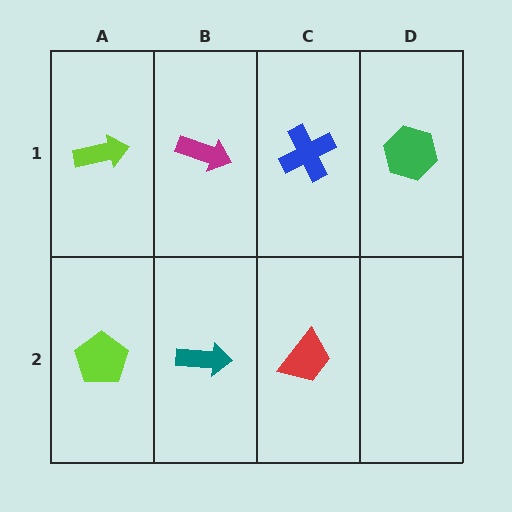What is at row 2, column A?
A lime pentagon.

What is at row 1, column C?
A blue cross.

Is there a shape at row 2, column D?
No, that cell is empty.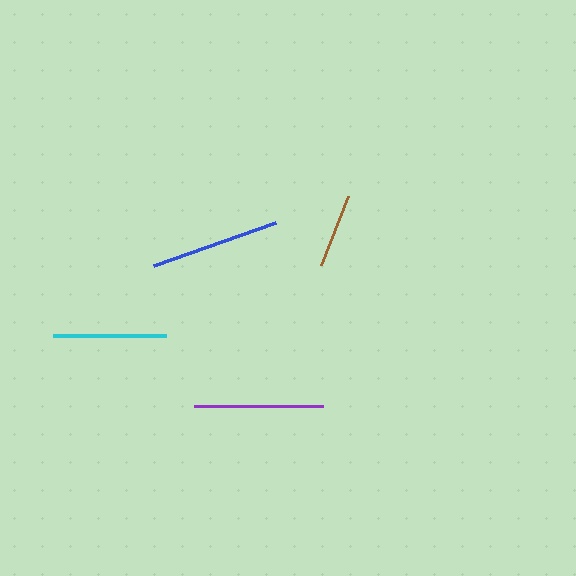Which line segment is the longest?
The blue line is the longest at approximately 130 pixels.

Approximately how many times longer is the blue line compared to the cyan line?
The blue line is approximately 1.2 times the length of the cyan line.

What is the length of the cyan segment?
The cyan segment is approximately 112 pixels long.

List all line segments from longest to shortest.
From longest to shortest: blue, purple, cyan, brown.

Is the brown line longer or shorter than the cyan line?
The cyan line is longer than the brown line.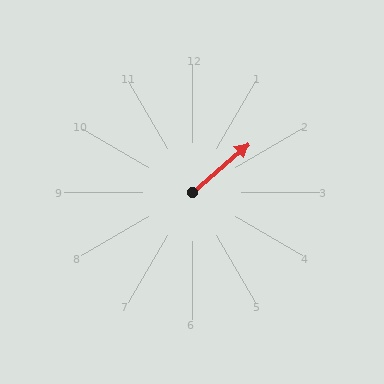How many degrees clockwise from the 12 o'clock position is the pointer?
Approximately 49 degrees.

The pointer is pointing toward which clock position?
Roughly 2 o'clock.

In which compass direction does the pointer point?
Northeast.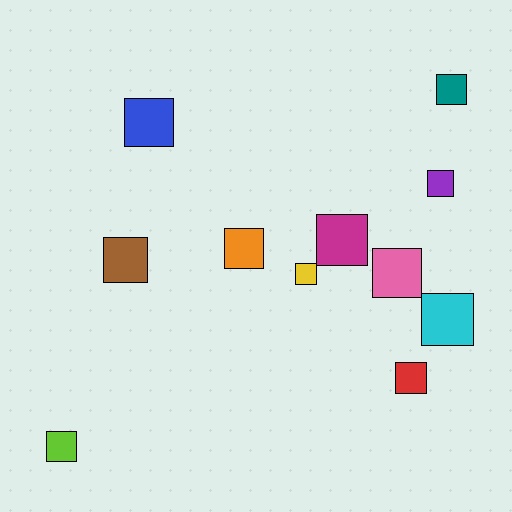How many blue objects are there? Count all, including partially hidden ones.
There is 1 blue object.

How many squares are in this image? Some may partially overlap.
There are 11 squares.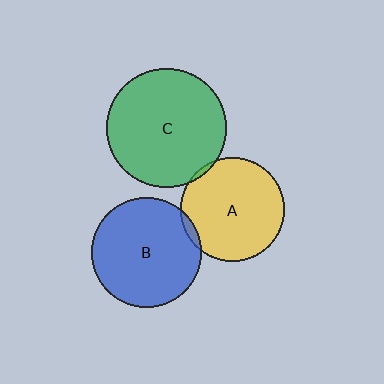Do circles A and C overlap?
Yes.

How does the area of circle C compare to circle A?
Approximately 1.3 times.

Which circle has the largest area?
Circle C (green).